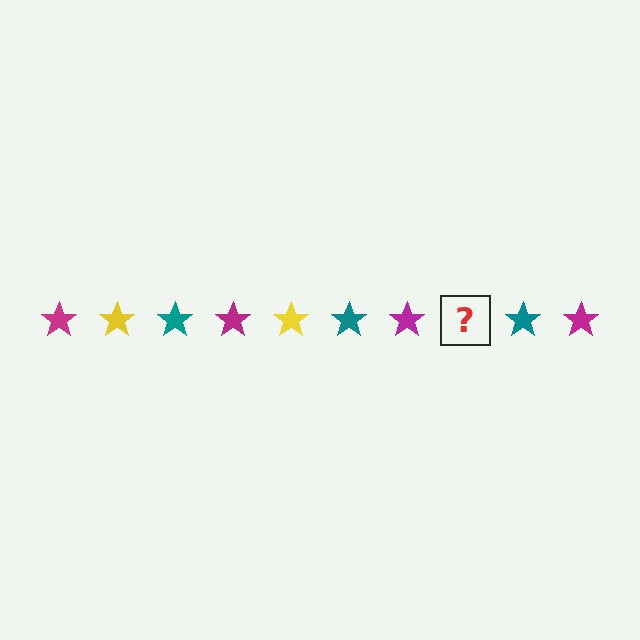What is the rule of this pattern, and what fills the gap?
The rule is that the pattern cycles through magenta, yellow, teal stars. The gap should be filled with a yellow star.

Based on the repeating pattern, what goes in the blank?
The blank should be a yellow star.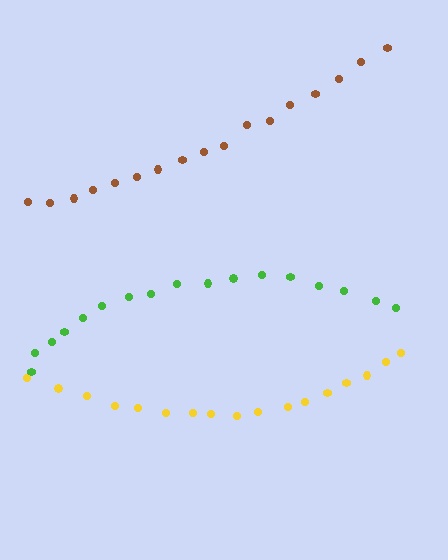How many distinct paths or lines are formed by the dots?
There are 3 distinct paths.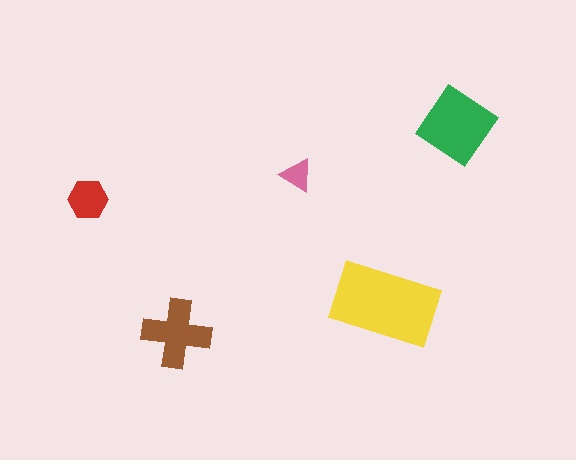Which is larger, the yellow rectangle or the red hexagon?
The yellow rectangle.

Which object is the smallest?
The pink triangle.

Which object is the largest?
The yellow rectangle.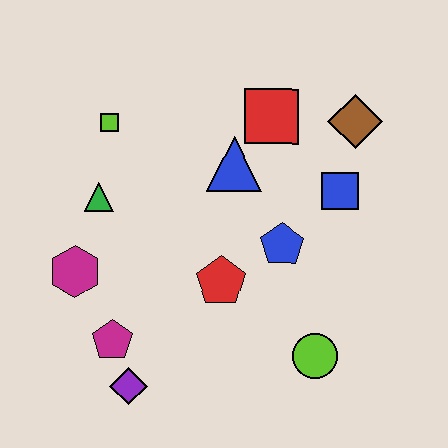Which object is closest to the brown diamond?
The blue square is closest to the brown diamond.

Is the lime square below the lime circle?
No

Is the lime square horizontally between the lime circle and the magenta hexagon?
Yes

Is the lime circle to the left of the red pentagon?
No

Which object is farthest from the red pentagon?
The brown diamond is farthest from the red pentagon.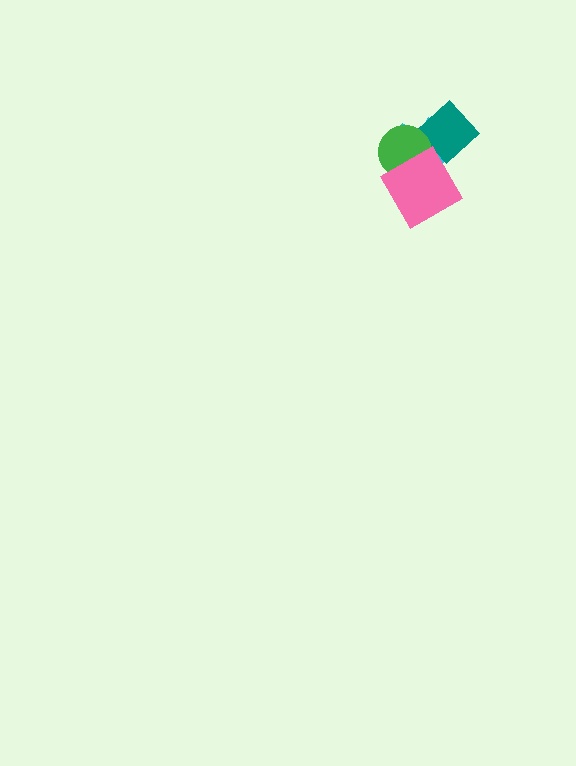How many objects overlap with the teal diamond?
3 objects overlap with the teal diamond.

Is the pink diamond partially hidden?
No, no other shape covers it.